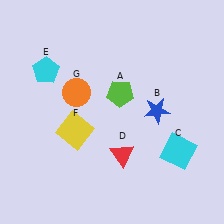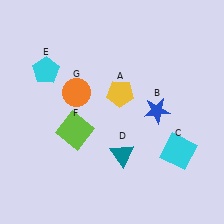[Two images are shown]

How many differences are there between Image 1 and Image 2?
There are 3 differences between the two images.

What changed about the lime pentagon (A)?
In Image 1, A is lime. In Image 2, it changed to yellow.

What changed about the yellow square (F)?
In Image 1, F is yellow. In Image 2, it changed to lime.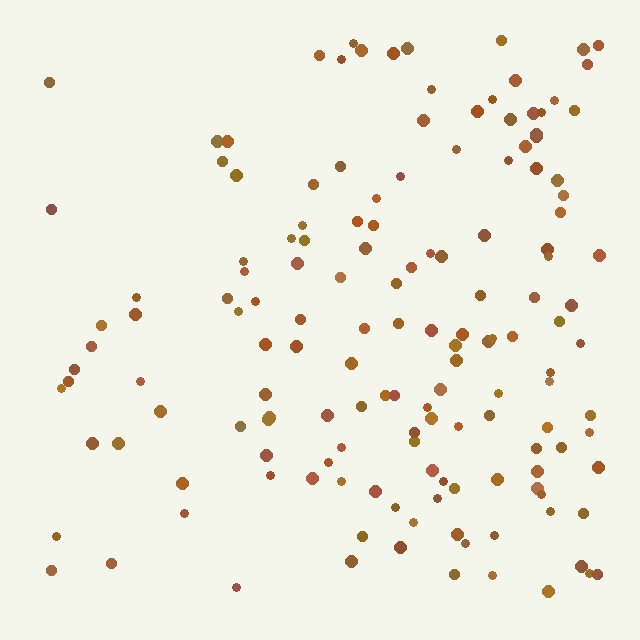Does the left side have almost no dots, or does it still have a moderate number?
Still a moderate number, just noticeably fewer than the right.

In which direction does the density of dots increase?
From left to right, with the right side densest.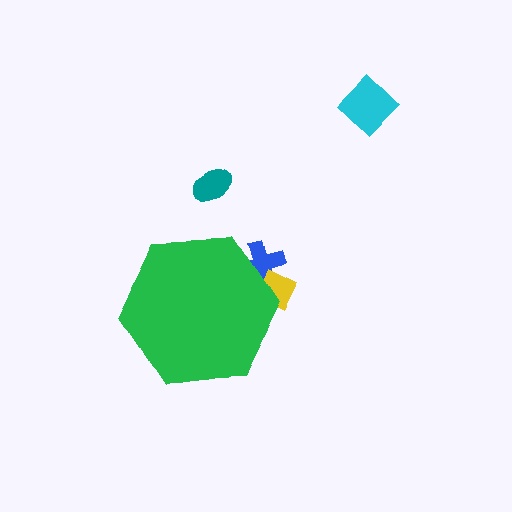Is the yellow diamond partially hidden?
Yes, the yellow diamond is partially hidden behind the green hexagon.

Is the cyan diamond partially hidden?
No, the cyan diamond is fully visible.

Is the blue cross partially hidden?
Yes, the blue cross is partially hidden behind the green hexagon.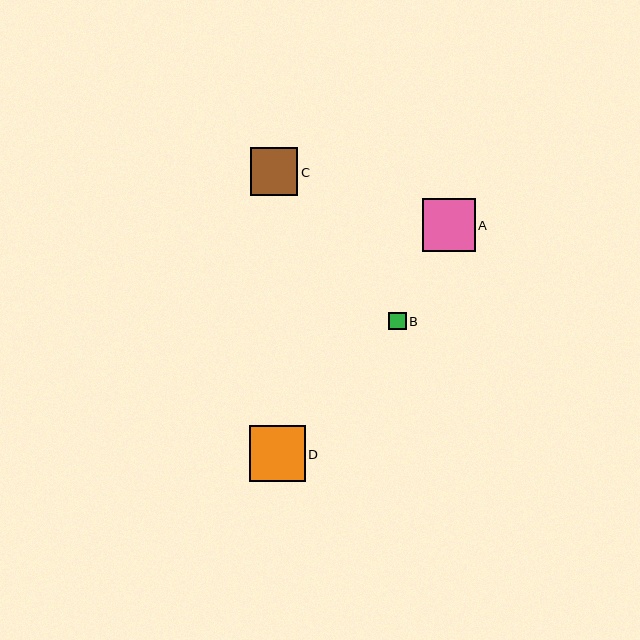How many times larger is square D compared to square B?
Square D is approximately 3.2 times the size of square B.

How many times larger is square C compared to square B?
Square C is approximately 2.8 times the size of square B.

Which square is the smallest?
Square B is the smallest with a size of approximately 17 pixels.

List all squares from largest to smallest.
From largest to smallest: D, A, C, B.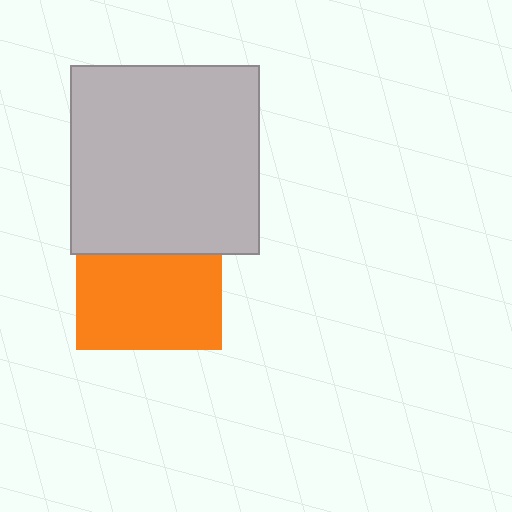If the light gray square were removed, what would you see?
You would see the complete orange square.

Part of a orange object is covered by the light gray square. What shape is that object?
It is a square.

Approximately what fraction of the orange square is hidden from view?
Roughly 36% of the orange square is hidden behind the light gray square.